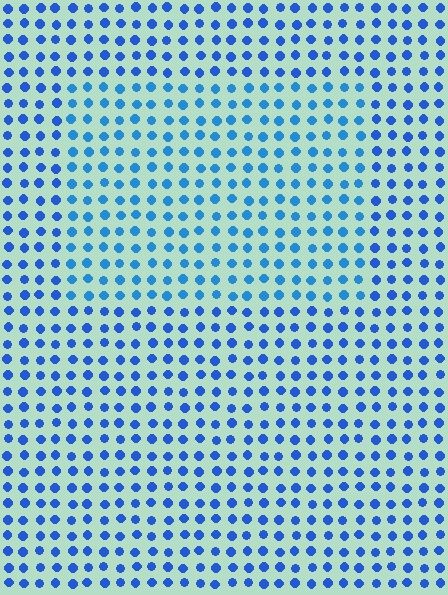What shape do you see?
I see a rectangle.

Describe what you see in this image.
The image is filled with small blue elements in a uniform arrangement. A rectangle-shaped region is visible where the elements are tinted to a slightly different hue, forming a subtle color boundary.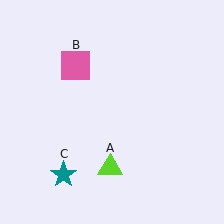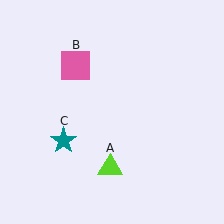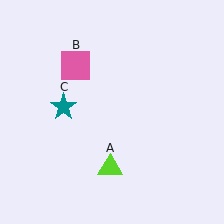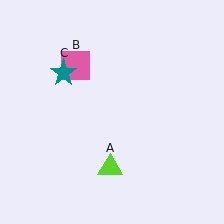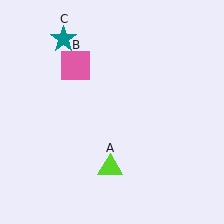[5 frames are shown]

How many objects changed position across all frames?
1 object changed position: teal star (object C).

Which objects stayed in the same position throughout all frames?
Lime triangle (object A) and pink square (object B) remained stationary.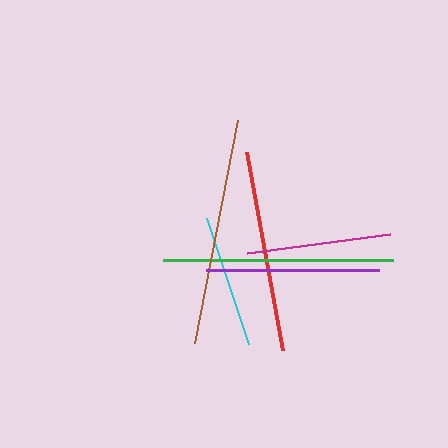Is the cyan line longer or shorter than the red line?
The red line is longer than the cyan line.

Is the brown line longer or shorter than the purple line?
The brown line is longer than the purple line.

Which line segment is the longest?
The green line is the longest at approximately 230 pixels.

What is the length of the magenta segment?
The magenta segment is approximately 145 pixels long.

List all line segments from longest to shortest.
From longest to shortest: green, brown, red, purple, magenta, cyan.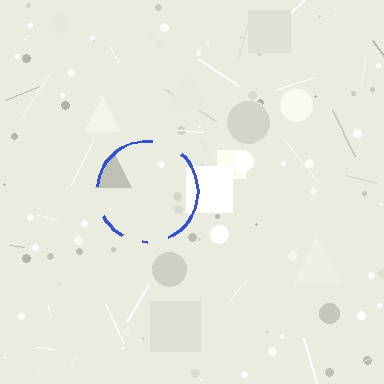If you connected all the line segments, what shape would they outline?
They would outline a circle.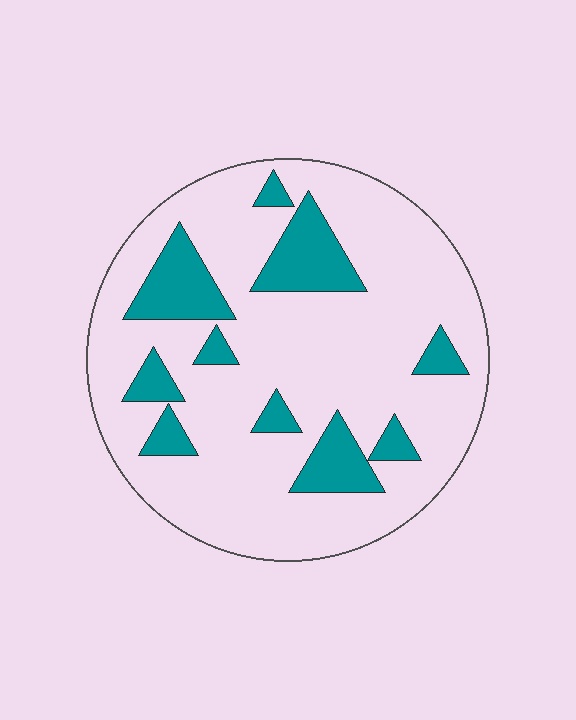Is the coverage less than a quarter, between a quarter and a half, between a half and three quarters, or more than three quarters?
Less than a quarter.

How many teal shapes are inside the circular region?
10.